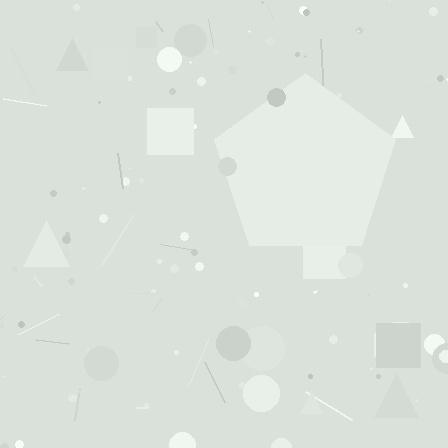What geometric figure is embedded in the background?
A pentagon is embedded in the background.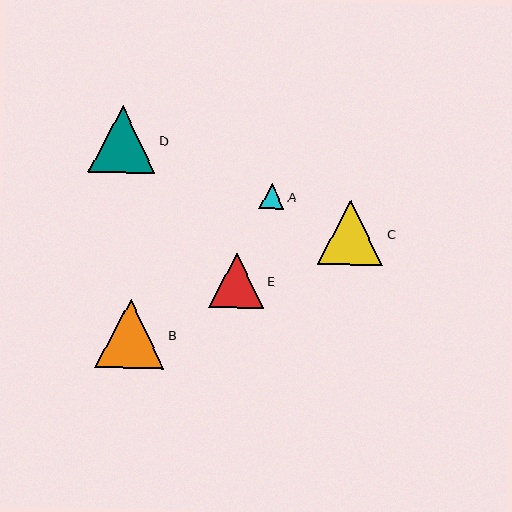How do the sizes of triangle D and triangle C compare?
Triangle D and triangle C are approximately the same size.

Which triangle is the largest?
Triangle B is the largest with a size of approximately 69 pixels.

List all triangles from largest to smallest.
From largest to smallest: B, D, C, E, A.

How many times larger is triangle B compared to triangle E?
Triangle B is approximately 1.2 times the size of triangle E.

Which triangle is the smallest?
Triangle A is the smallest with a size of approximately 25 pixels.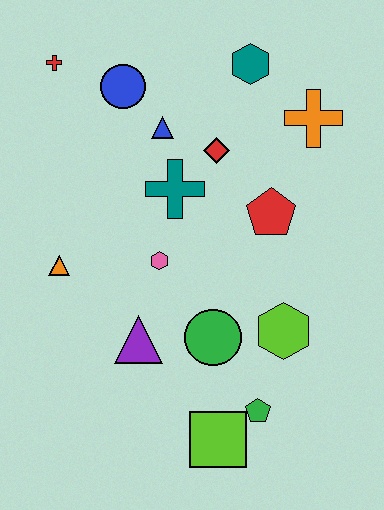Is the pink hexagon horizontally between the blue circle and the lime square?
Yes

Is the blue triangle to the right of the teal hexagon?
No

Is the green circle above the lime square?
Yes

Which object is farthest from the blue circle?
The lime square is farthest from the blue circle.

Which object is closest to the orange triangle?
The pink hexagon is closest to the orange triangle.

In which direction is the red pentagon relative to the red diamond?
The red pentagon is below the red diamond.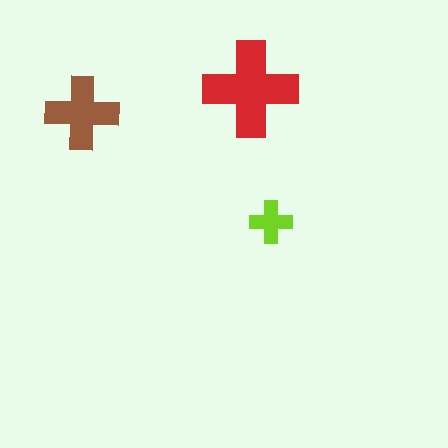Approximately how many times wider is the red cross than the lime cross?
About 2.5 times wider.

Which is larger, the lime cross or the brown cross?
The brown one.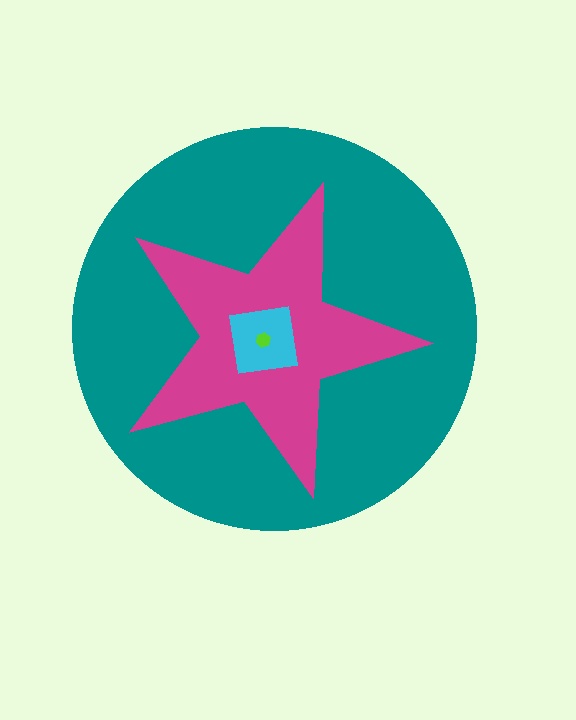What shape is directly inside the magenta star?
The cyan square.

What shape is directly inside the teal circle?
The magenta star.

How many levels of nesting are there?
4.